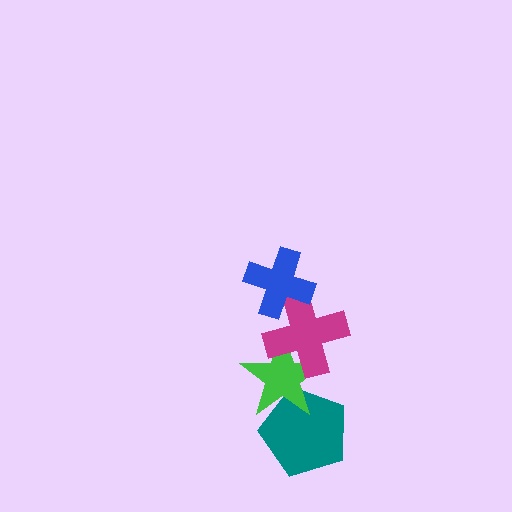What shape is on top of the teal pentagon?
The green star is on top of the teal pentagon.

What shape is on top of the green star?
The magenta cross is on top of the green star.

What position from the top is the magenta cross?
The magenta cross is 2nd from the top.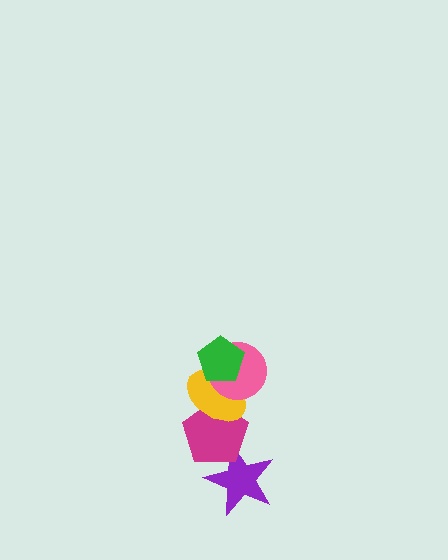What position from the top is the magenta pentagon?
The magenta pentagon is 4th from the top.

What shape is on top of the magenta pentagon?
The yellow ellipse is on top of the magenta pentagon.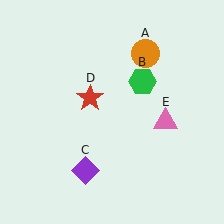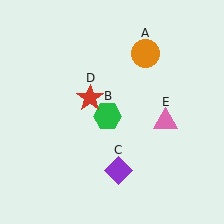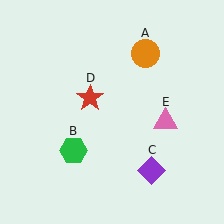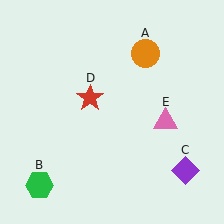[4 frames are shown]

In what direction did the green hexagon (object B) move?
The green hexagon (object B) moved down and to the left.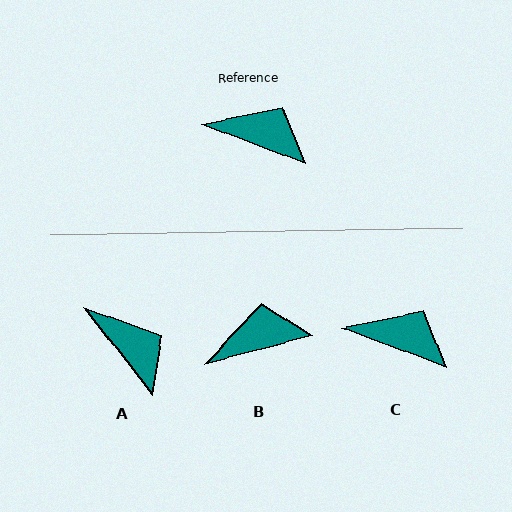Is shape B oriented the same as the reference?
No, it is off by about 35 degrees.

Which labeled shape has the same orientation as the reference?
C.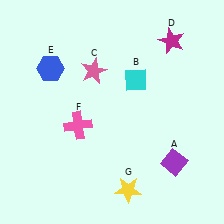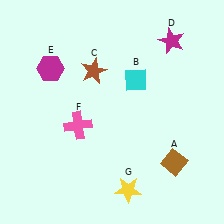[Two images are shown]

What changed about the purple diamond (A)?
In Image 1, A is purple. In Image 2, it changed to brown.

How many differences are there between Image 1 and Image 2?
There are 3 differences between the two images.